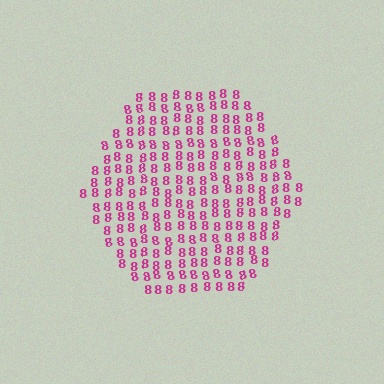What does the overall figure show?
The overall figure shows a hexagon.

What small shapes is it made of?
It is made of small digit 8's.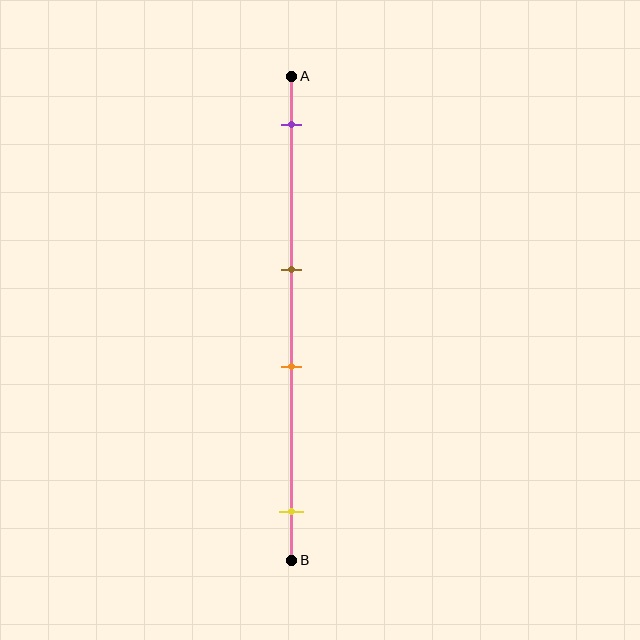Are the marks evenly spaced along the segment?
No, the marks are not evenly spaced.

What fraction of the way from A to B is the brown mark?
The brown mark is approximately 40% (0.4) of the way from A to B.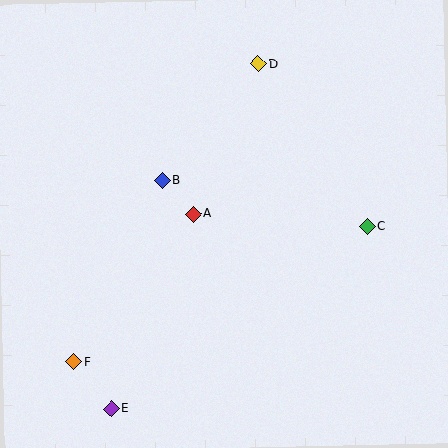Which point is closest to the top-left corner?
Point B is closest to the top-left corner.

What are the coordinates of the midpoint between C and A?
The midpoint between C and A is at (280, 220).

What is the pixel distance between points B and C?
The distance between B and C is 210 pixels.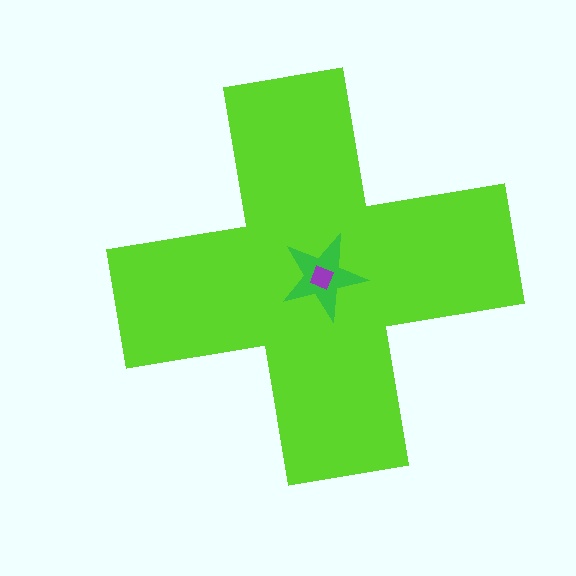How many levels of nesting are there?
3.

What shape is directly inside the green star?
The purple diamond.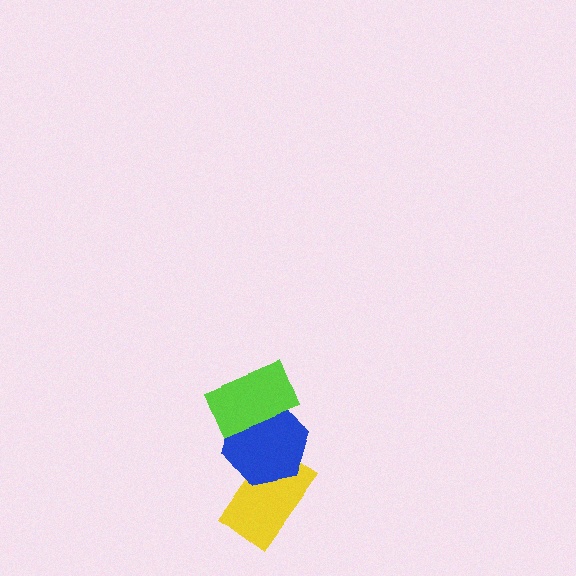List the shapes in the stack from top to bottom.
From top to bottom: the lime rectangle, the blue hexagon, the yellow rectangle.